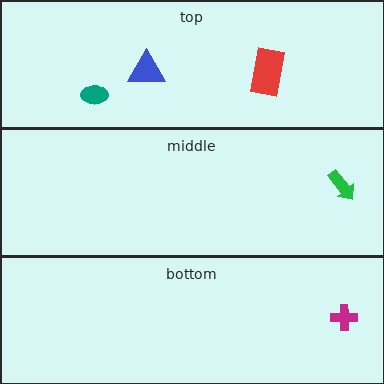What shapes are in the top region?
The red rectangle, the blue triangle, the teal ellipse.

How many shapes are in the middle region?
1.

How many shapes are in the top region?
3.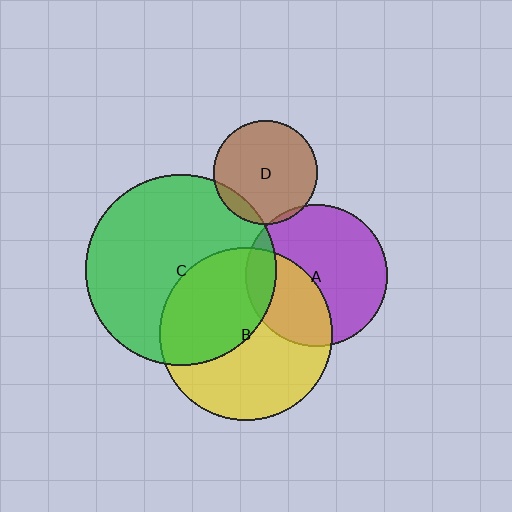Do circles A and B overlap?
Yes.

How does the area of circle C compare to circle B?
Approximately 1.2 times.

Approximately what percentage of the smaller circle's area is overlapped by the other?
Approximately 35%.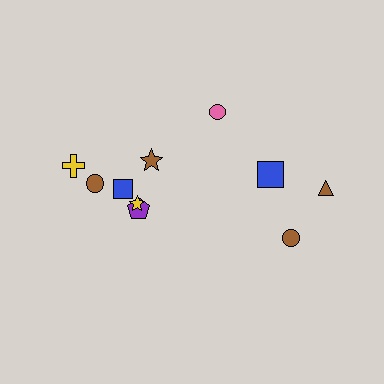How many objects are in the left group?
There are 6 objects.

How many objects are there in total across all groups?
There are 10 objects.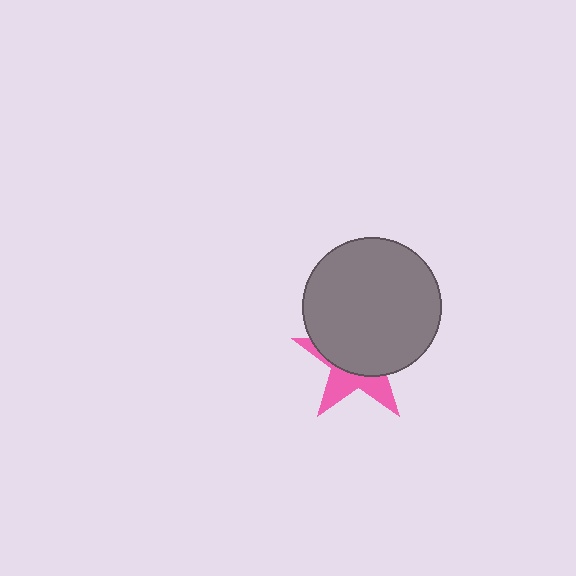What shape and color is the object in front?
The object in front is a gray circle.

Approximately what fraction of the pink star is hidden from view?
Roughly 64% of the pink star is hidden behind the gray circle.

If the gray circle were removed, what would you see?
You would see the complete pink star.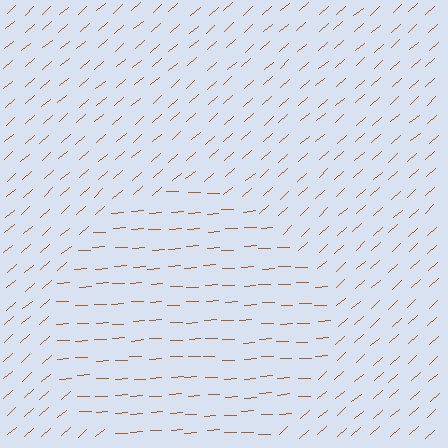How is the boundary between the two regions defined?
The boundary is defined purely by a change in line orientation (approximately 39 degrees difference). All lines are the same color and thickness.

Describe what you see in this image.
The image is filled with small brown line segments. A circle region in the image has lines oriented differently from the surrounding lines, creating a visible texture boundary.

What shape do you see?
I see a circle.